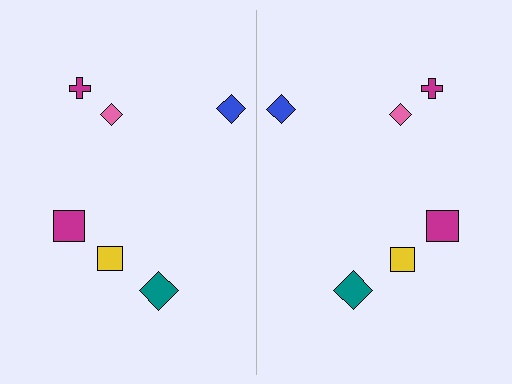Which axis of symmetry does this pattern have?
The pattern has a vertical axis of symmetry running through the center of the image.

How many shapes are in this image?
There are 12 shapes in this image.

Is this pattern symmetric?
Yes, this pattern has bilateral (reflection) symmetry.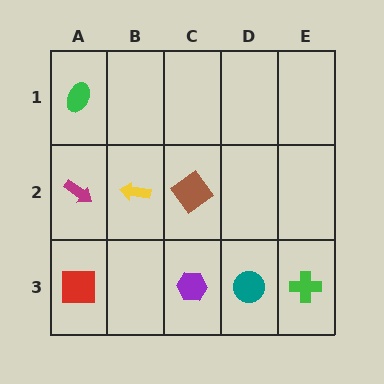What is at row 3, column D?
A teal circle.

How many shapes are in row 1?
1 shape.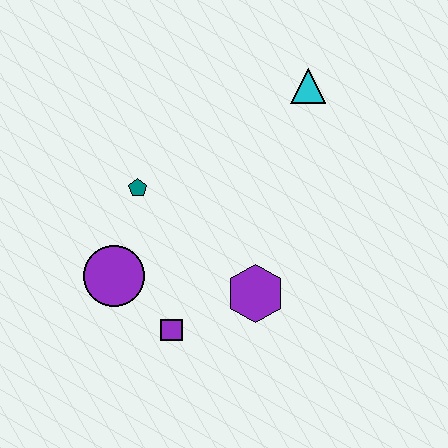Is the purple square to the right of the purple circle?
Yes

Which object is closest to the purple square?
The purple circle is closest to the purple square.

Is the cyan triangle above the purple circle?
Yes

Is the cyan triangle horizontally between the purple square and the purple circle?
No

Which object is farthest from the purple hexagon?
The cyan triangle is farthest from the purple hexagon.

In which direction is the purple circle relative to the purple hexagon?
The purple circle is to the left of the purple hexagon.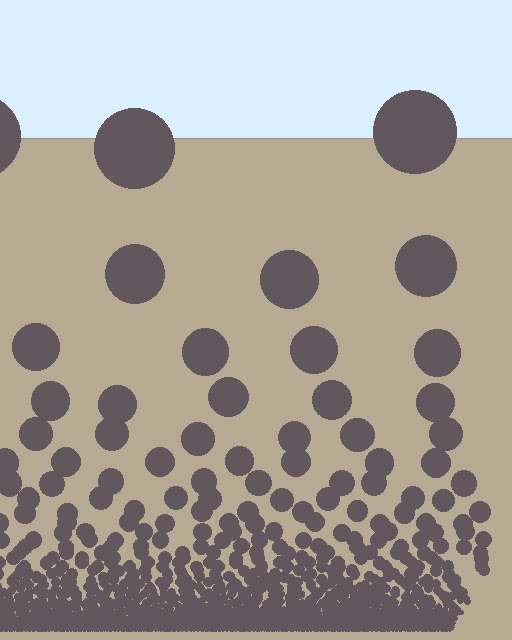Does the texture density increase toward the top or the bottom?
Density increases toward the bottom.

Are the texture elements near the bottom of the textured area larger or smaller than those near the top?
Smaller. The gradient is inverted — elements near the bottom are smaller and denser.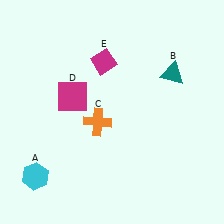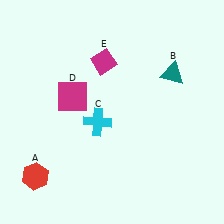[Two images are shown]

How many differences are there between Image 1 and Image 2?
There are 2 differences between the two images.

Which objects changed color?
A changed from cyan to red. C changed from orange to cyan.